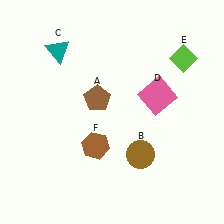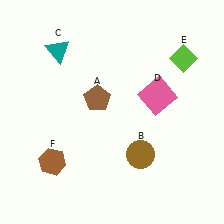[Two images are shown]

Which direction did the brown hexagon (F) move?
The brown hexagon (F) moved left.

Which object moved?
The brown hexagon (F) moved left.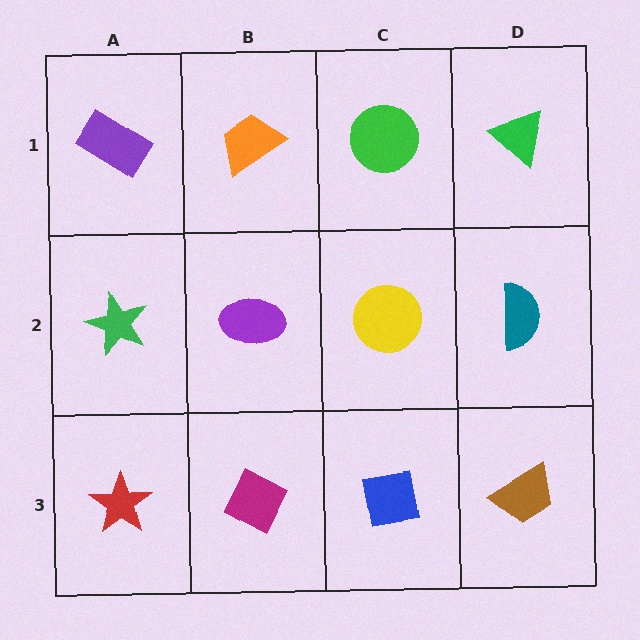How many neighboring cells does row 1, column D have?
2.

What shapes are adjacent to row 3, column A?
A green star (row 2, column A), a magenta diamond (row 3, column B).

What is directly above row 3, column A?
A green star.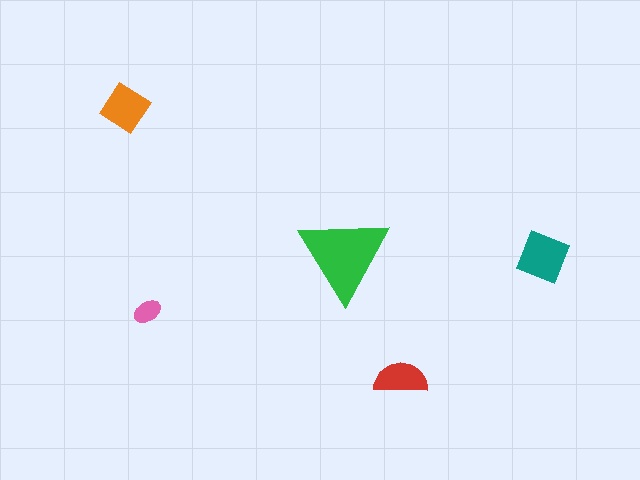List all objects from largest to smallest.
The green triangle, the teal diamond, the orange diamond, the red semicircle, the pink ellipse.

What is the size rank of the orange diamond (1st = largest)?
3rd.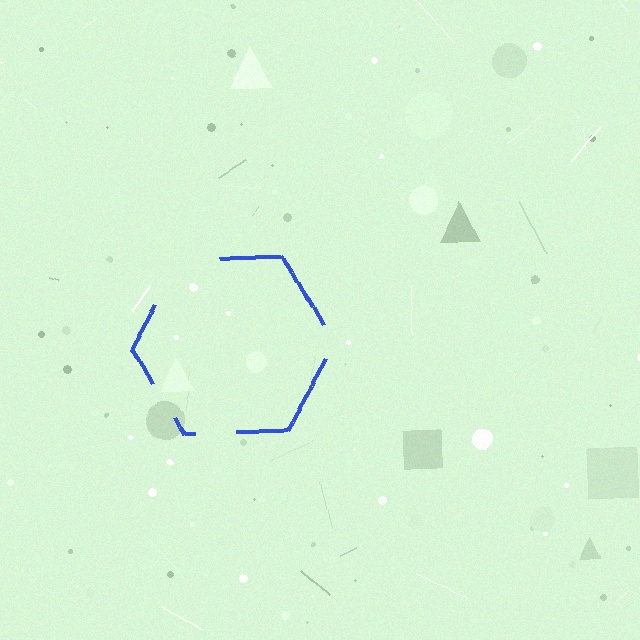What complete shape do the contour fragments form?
The contour fragments form a hexagon.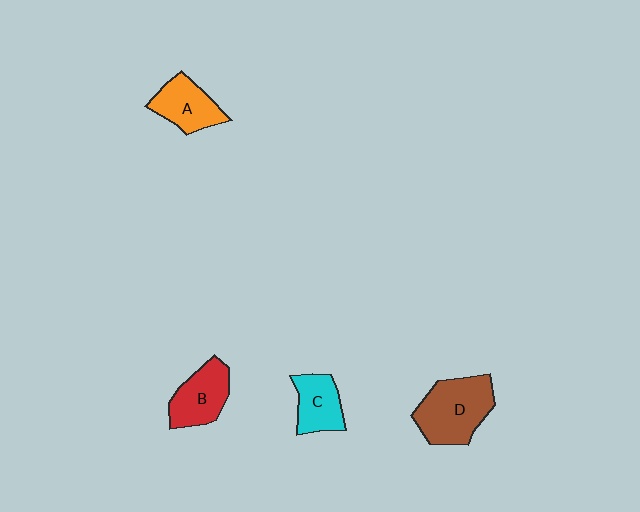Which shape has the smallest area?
Shape C (cyan).